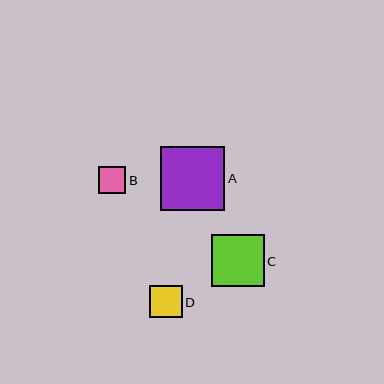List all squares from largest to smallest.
From largest to smallest: A, C, D, B.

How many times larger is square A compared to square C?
Square A is approximately 1.2 times the size of square C.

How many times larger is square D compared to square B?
Square D is approximately 1.2 times the size of square B.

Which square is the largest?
Square A is the largest with a size of approximately 64 pixels.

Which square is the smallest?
Square B is the smallest with a size of approximately 28 pixels.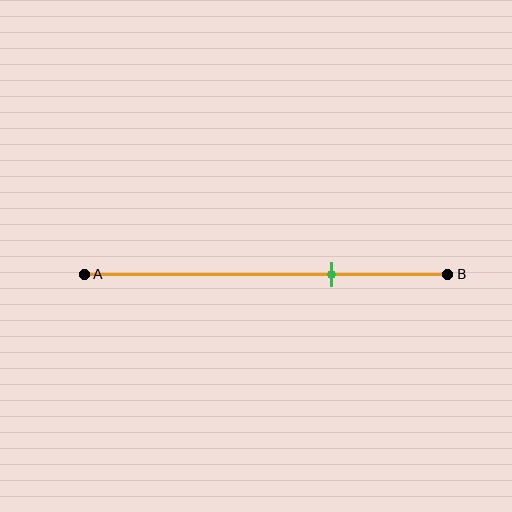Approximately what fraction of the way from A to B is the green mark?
The green mark is approximately 70% of the way from A to B.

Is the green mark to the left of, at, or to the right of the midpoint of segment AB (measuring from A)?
The green mark is to the right of the midpoint of segment AB.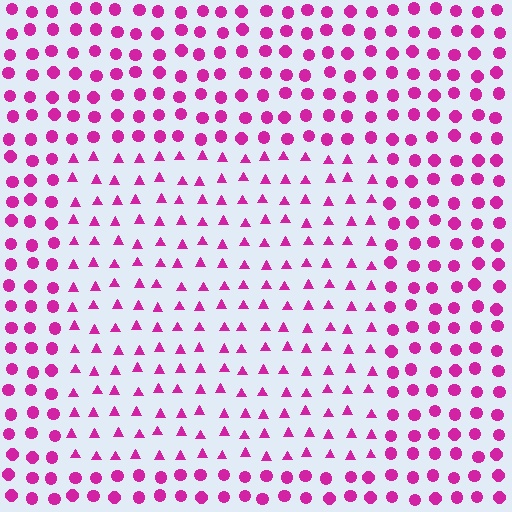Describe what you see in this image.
The image is filled with small magenta elements arranged in a uniform grid. A rectangle-shaped region contains triangles, while the surrounding area contains circles. The boundary is defined purely by the change in element shape.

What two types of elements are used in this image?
The image uses triangles inside the rectangle region and circles outside it.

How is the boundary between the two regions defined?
The boundary is defined by a change in element shape: triangles inside vs. circles outside. All elements share the same color and spacing.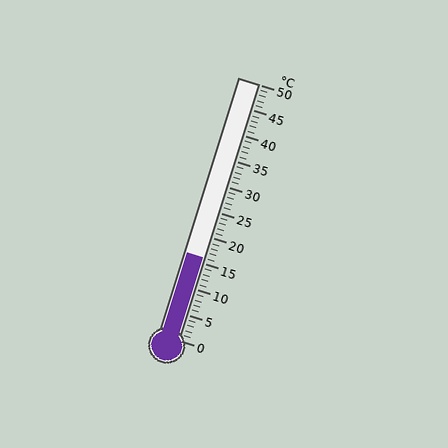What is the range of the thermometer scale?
The thermometer scale ranges from 0°C to 50°C.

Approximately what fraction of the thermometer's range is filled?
The thermometer is filled to approximately 30% of its range.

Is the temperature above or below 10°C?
The temperature is above 10°C.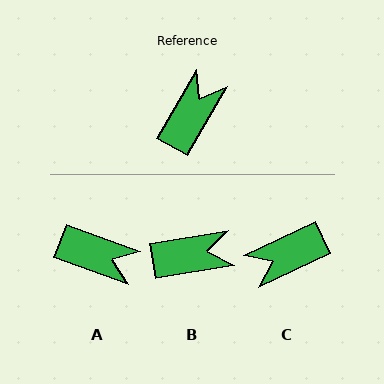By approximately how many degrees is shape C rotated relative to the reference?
Approximately 145 degrees counter-clockwise.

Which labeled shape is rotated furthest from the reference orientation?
C, about 145 degrees away.